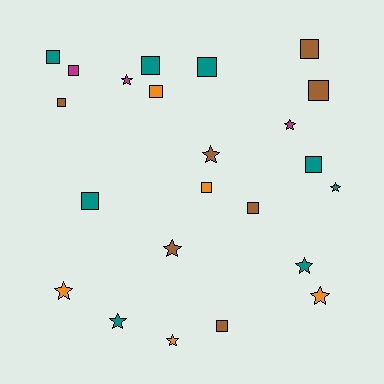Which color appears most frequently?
Teal, with 8 objects.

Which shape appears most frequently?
Square, with 13 objects.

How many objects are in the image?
There are 23 objects.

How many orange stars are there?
There are 3 orange stars.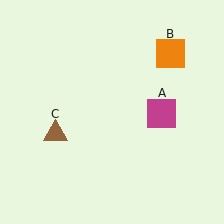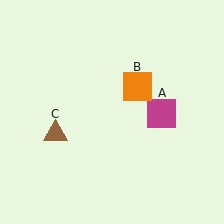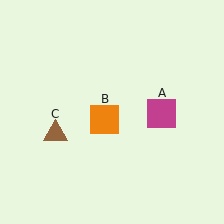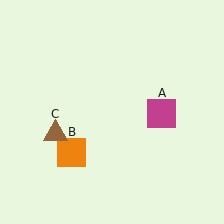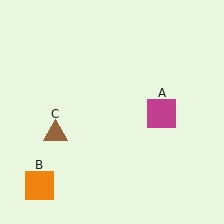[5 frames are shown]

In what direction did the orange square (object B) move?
The orange square (object B) moved down and to the left.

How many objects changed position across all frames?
1 object changed position: orange square (object B).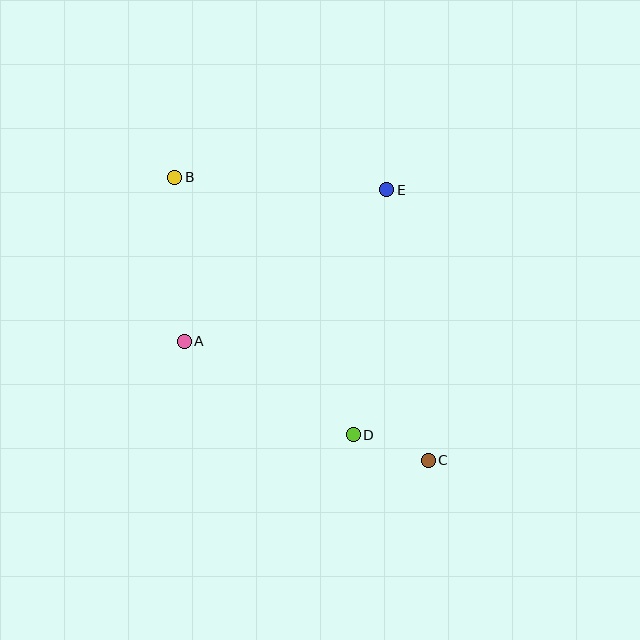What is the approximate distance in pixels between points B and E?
The distance between B and E is approximately 213 pixels.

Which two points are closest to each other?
Points C and D are closest to each other.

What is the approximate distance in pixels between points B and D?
The distance between B and D is approximately 314 pixels.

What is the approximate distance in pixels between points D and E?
The distance between D and E is approximately 247 pixels.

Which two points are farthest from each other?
Points B and C are farthest from each other.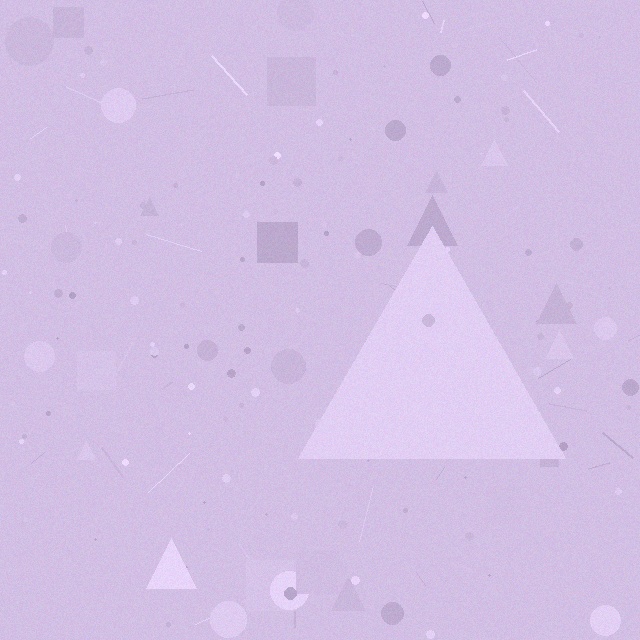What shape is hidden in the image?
A triangle is hidden in the image.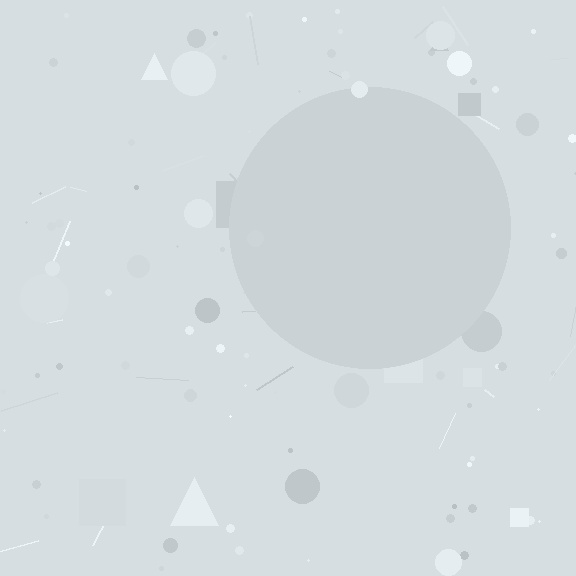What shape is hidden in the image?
A circle is hidden in the image.